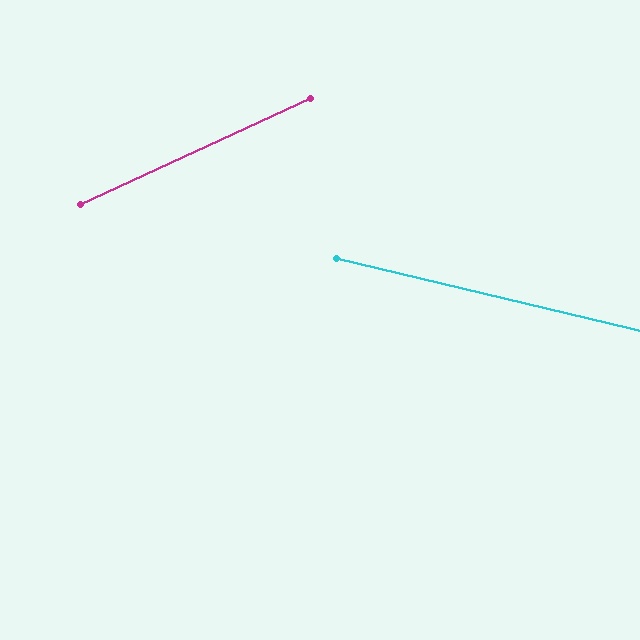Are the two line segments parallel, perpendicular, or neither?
Neither parallel nor perpendicular — they differ by about 38°.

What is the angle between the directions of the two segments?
Approximately 38 degrees.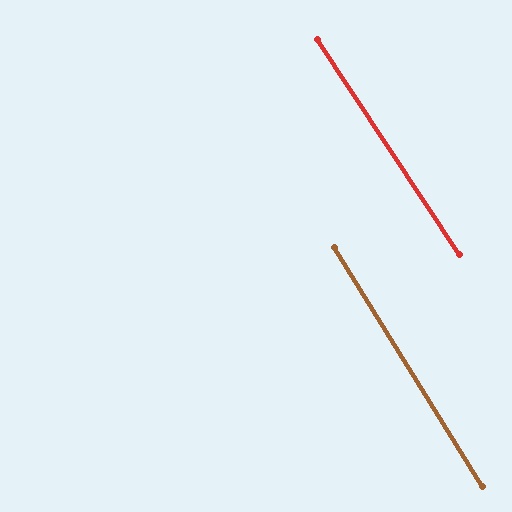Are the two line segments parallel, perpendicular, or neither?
Parallel — their directions differ by only 1.7°.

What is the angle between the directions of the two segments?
Approximately 2 degrees.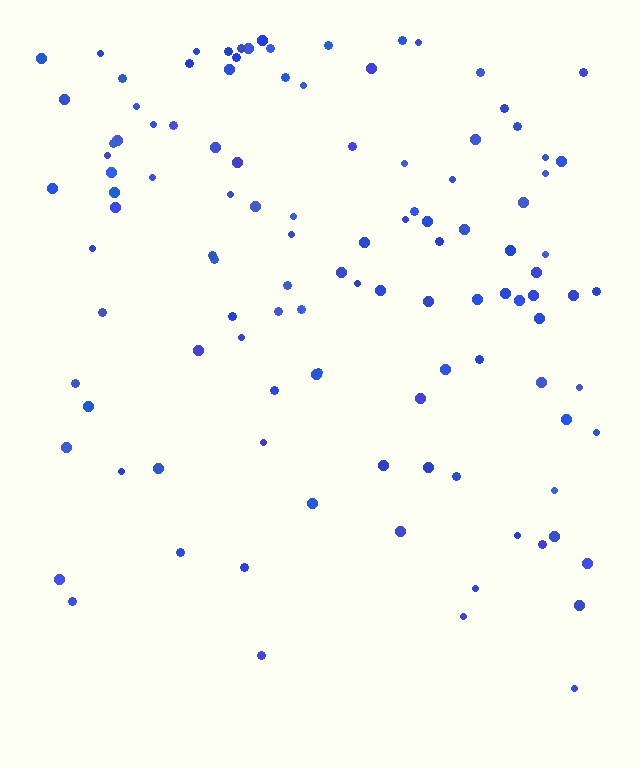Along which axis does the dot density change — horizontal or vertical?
Vertical.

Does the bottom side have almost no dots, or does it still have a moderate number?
Still a moderate number, just noticeably fewer than the top.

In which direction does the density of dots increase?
From bottom to top, with the top side densest.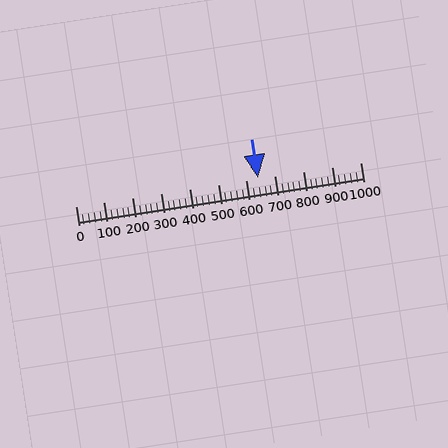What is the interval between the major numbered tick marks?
The major tick marks are spaced 100 units apart.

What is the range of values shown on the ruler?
The ruler shows values from 0 to 1000.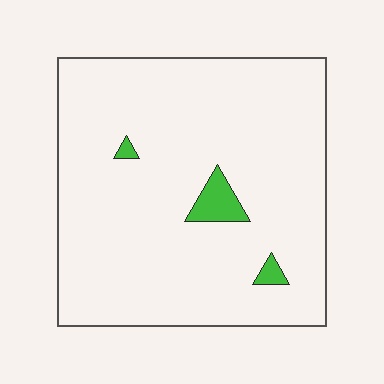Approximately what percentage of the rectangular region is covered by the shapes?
Approximately 5%.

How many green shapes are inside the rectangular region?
3.